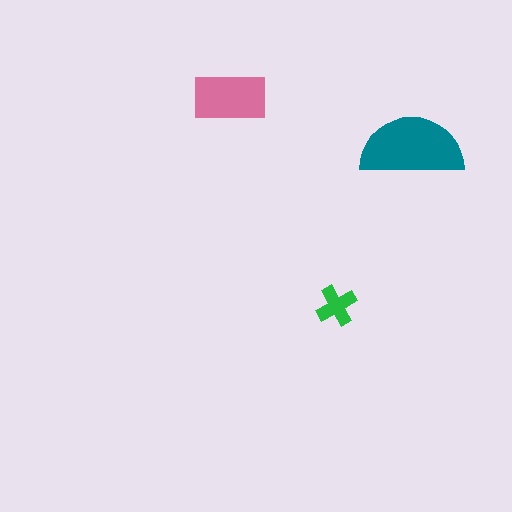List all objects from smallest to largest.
The green cross, the pink rectangle, the teal semicircle.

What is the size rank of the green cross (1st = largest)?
3rd.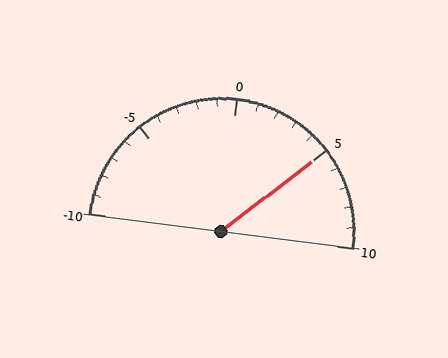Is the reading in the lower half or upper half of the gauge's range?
The reading is in the upper half of the range (-10 to 10).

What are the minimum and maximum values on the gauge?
The gauge ranges from -10 to 10.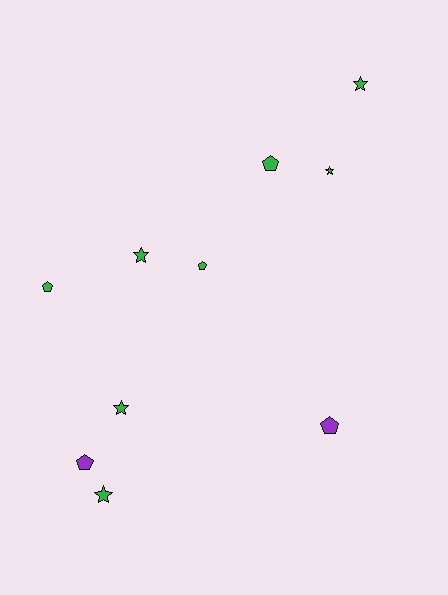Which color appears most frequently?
Green, with 8 objects.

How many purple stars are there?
There are no purple stars.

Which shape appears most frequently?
Star, with 5 objects.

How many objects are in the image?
There are 10 objects.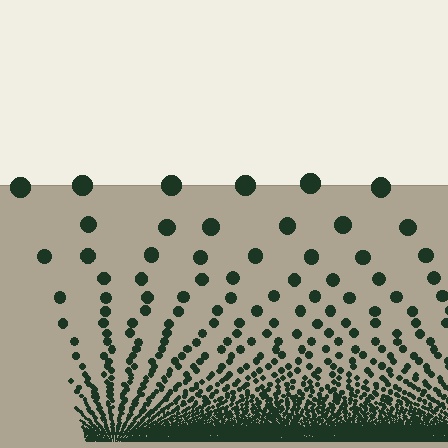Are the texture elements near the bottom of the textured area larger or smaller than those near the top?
Smaller. The gradient is inverted — elements near the bottom are smaller and denser.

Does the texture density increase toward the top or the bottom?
Density increases toward the bottom.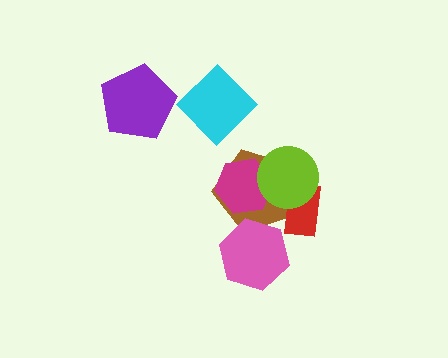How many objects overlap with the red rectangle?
2 objects overlap with the red rectangle.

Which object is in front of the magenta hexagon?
The lime circle is in front of the magenta hexagon.